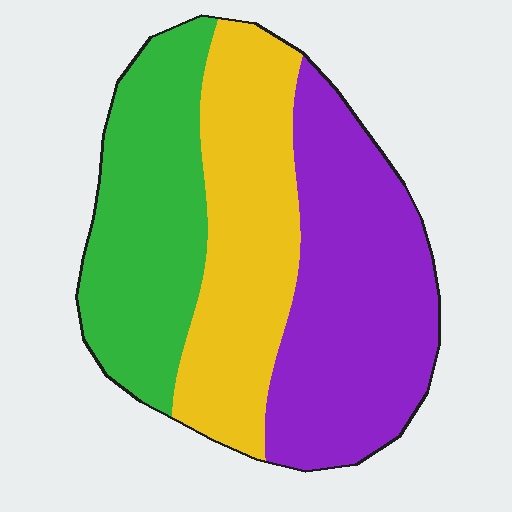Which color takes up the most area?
Purple, at roughly 40%.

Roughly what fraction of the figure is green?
Green takes up between a quarter and a half of the figure.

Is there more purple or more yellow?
Purple.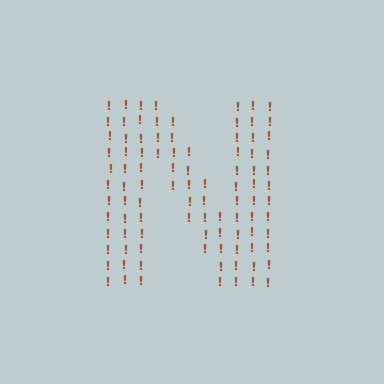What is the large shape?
The large shape is the letter N.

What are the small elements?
The small elements are exclamation marks.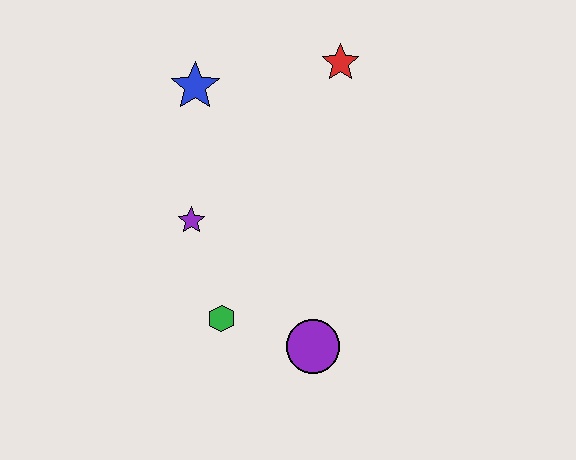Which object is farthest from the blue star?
The purple circle is farthest from the blue star.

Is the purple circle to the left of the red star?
Yes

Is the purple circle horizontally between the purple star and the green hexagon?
No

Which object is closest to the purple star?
The green hexagon is closest to the purple star.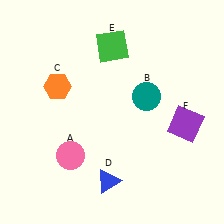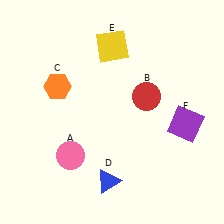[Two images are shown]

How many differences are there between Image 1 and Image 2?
There are 2 differences between the two images.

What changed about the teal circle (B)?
In Image 1, B is teal. In Image 2, it changed to red.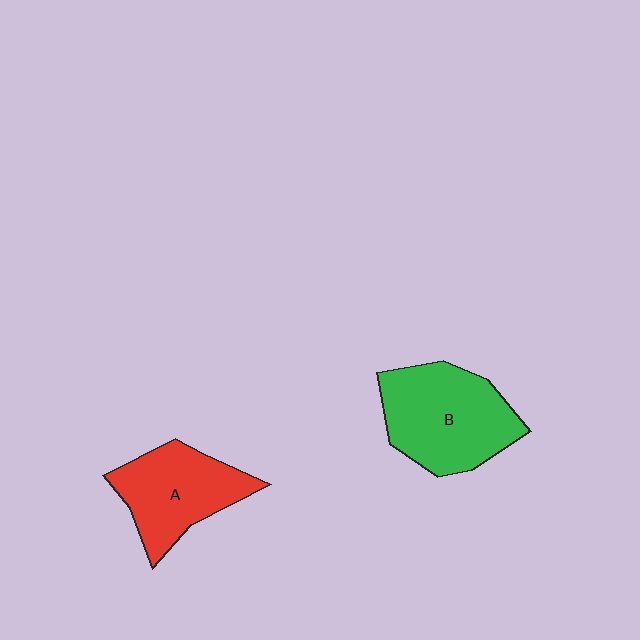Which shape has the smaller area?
Shape A (red).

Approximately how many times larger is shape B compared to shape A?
Approximately 1.2 times.